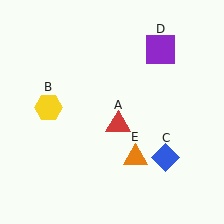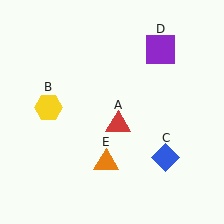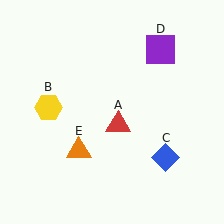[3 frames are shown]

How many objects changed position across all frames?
1 object changed position: orange triangle (object E).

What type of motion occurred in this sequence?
The orange triangle (object E) rotated clockwise around the center of the scene.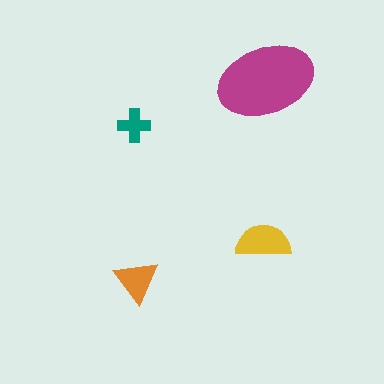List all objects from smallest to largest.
The teal cross, the orange triangle, the yellow semicircle, the magenta ellipse.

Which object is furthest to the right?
The magenta ellipse is rightmost.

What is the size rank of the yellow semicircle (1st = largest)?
2nd.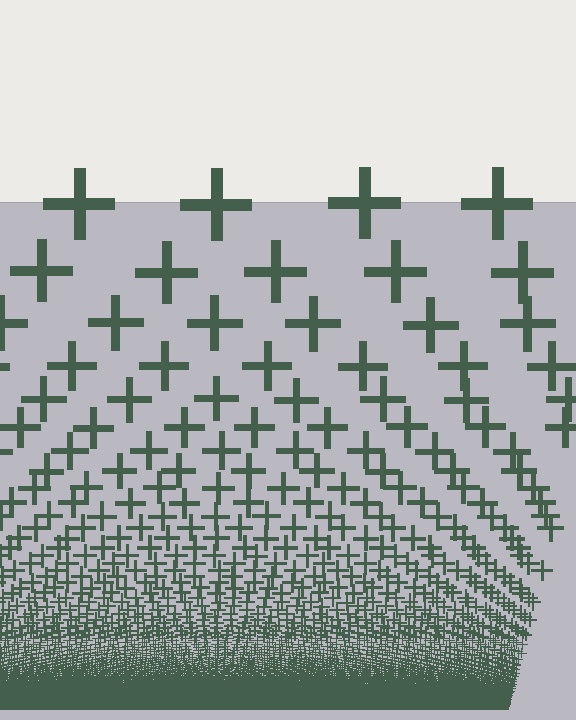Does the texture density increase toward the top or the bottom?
Density increases toward the bottom.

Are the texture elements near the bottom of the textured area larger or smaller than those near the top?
Smaller. The gradient is inverted — elements near the bottom are smaller and denser.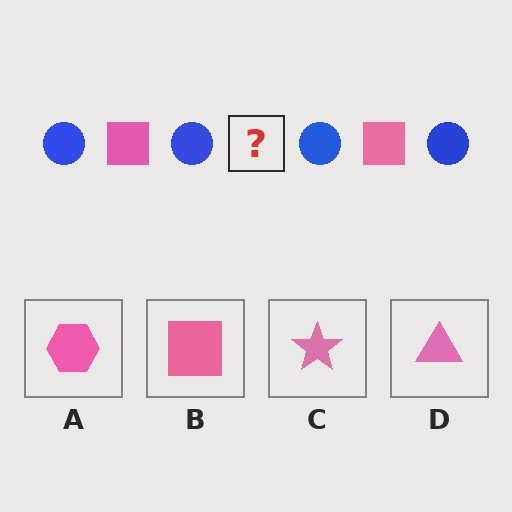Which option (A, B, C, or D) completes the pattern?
B.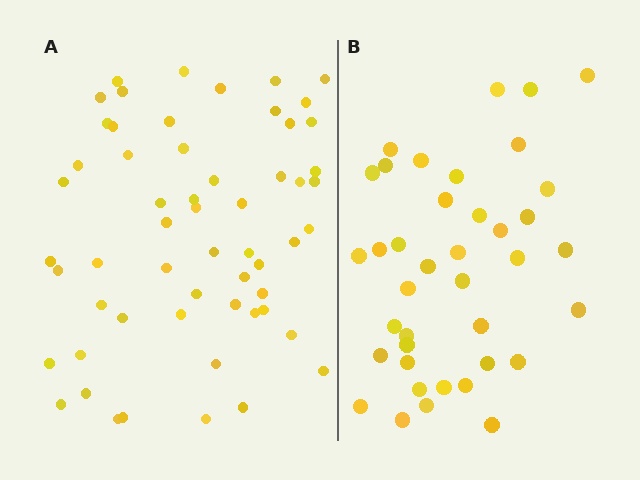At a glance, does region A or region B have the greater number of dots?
Region A (the left region) has more dots.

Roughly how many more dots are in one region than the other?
Region A has approximately 20 more dots than region B.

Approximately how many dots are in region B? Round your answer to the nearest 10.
About 40 dots. (The exact count is 39, which rounds to 40.)